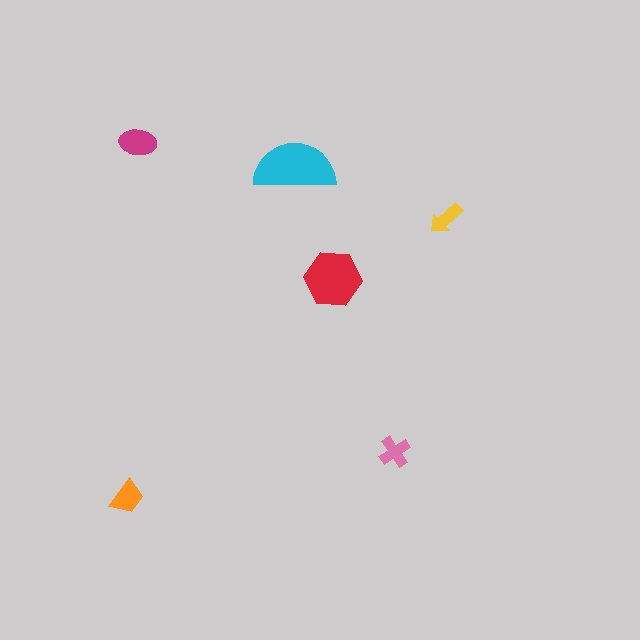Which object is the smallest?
The yellow arrow.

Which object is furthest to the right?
The yellow arrow is rightmost.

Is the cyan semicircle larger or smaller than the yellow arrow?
Larger.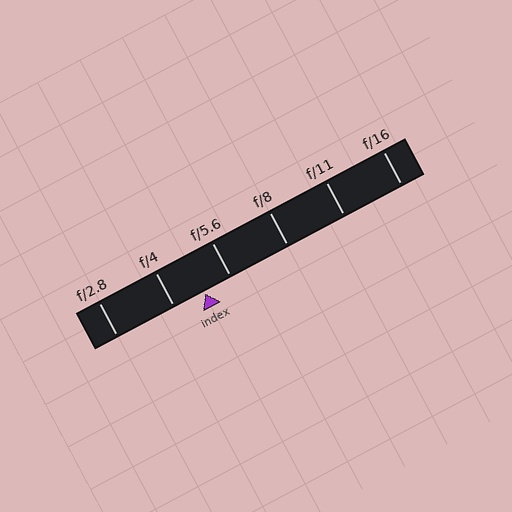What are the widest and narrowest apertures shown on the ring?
The widest aperture shown is f/2.8 and the narrowest is f/16.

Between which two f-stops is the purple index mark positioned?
The index mark is between f/4 and f/5.6.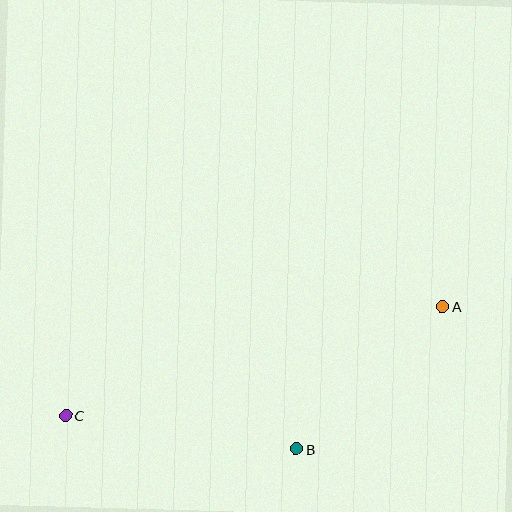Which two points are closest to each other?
Points A and B are closest to each other.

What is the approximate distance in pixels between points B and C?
The distance between B and C is approximately 233 pixels.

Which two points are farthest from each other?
Points A and C are farthest from each other.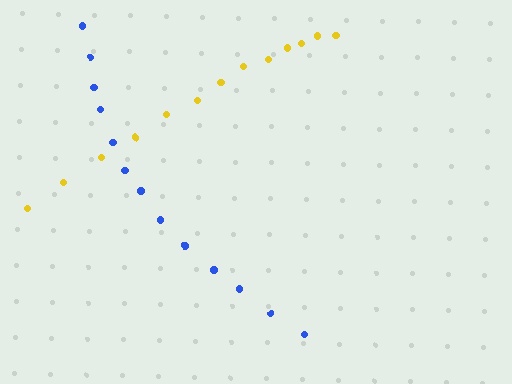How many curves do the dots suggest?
There are 2 distinct paths.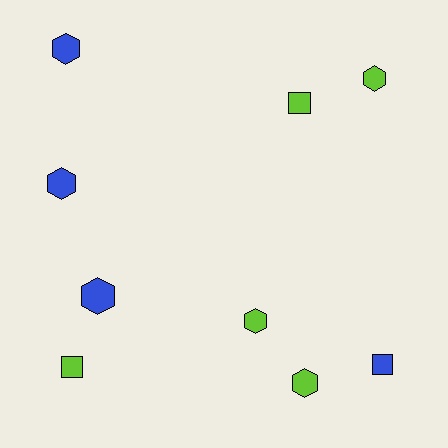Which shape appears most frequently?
Hexagon, with 6 objects.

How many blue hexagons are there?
There are 3 blue hexagons.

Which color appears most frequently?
Lime, with 5 objects.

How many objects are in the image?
There are 9 objects.